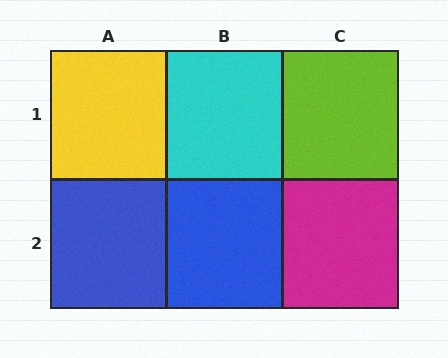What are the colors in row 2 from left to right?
Blue, blue, magenta.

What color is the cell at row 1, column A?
Yellow.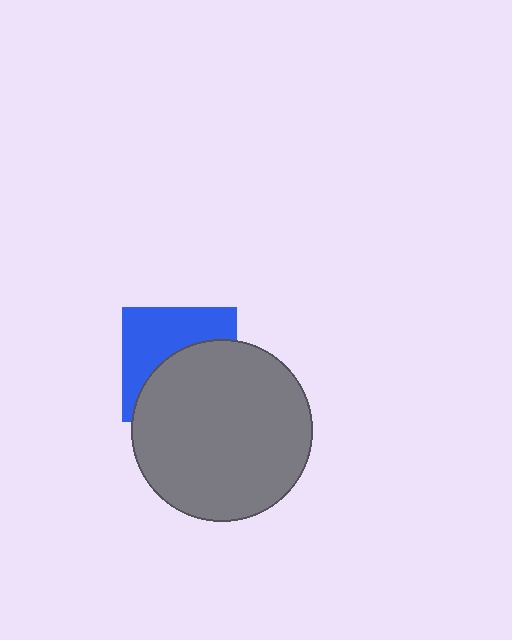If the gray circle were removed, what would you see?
You would see the complete blue square.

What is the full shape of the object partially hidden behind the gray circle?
The partially hidden object is a blue square.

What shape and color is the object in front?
The object in front is a gray circle.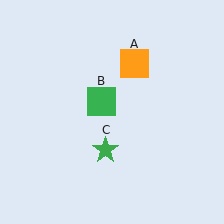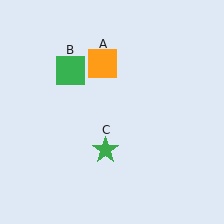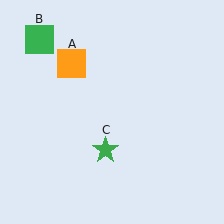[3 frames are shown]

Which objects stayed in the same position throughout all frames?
Green star (object C) remained stationary.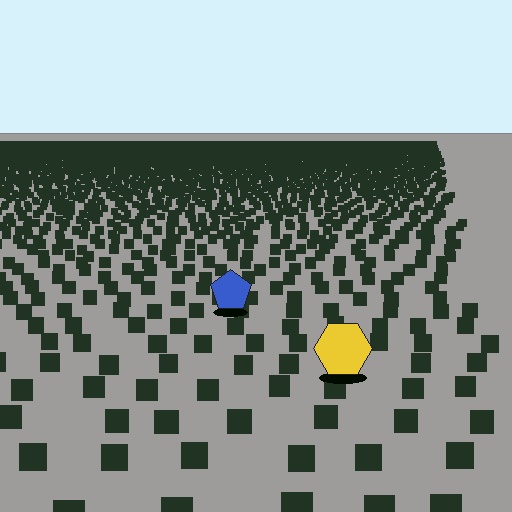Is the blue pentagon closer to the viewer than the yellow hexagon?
No. The yellow hexagon is closer — you can tell from the texture gradient: the ground texture is coarser near it.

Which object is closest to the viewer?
The yellow hexagon is closest. The texture marks near it are larger and more spread out.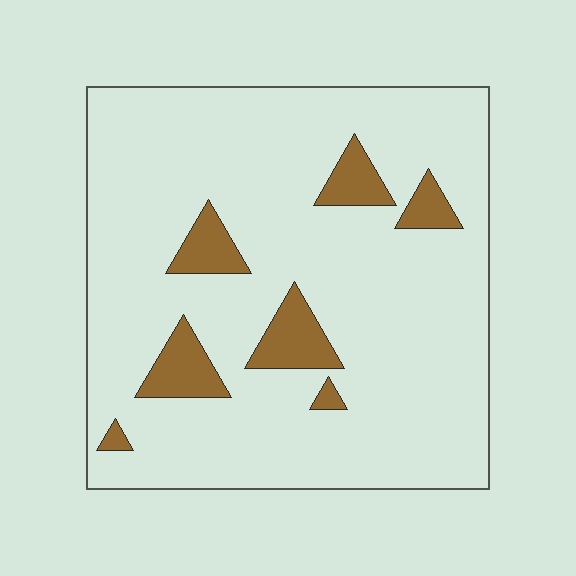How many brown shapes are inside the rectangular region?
7.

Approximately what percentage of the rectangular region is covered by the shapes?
Approximately 10%.